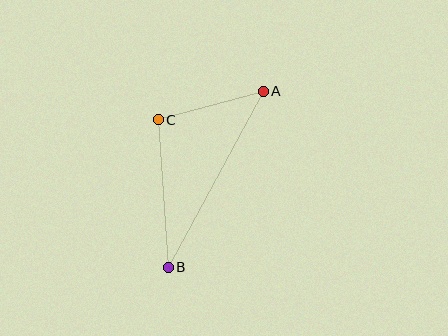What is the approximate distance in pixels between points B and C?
The distance between B and C is approximately 148 pixels.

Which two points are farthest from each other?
Points A and B are farthest from each other.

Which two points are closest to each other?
Points A and C are closest to each other.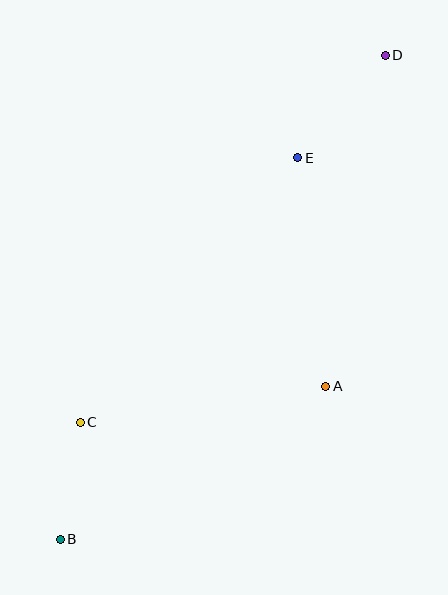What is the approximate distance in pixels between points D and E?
The distance between D and E is approximately 135 pixels.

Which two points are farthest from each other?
Points B and D are farthest from each other.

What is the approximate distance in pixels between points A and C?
The distance between A and C is approximately 248 pixels.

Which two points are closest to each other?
Points B and C are closest to each other.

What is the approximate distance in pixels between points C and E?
The distance between C and E is approximately 342 pixels.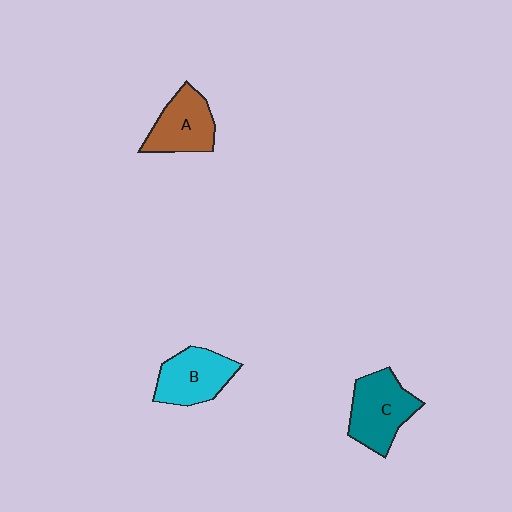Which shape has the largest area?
Shape C (teal).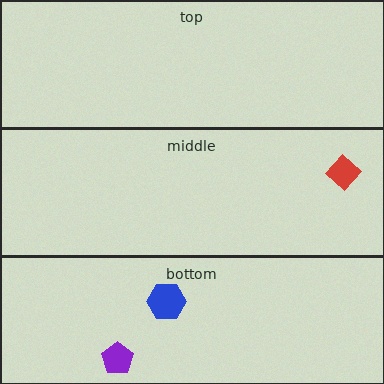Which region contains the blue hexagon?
The bottom region.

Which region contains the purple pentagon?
The bottom region.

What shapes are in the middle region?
The red diamond.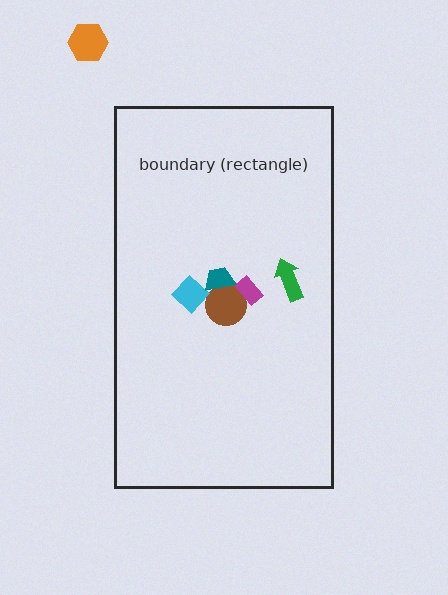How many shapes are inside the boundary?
5 inside, 1 outside.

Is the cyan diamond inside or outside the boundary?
Inside.